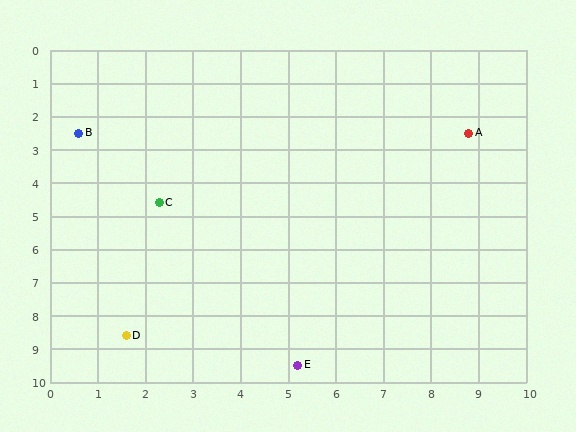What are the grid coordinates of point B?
Point B is at approximately (0.6, 2.5).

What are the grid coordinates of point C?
Point C is at approximately (2.3, 4.6).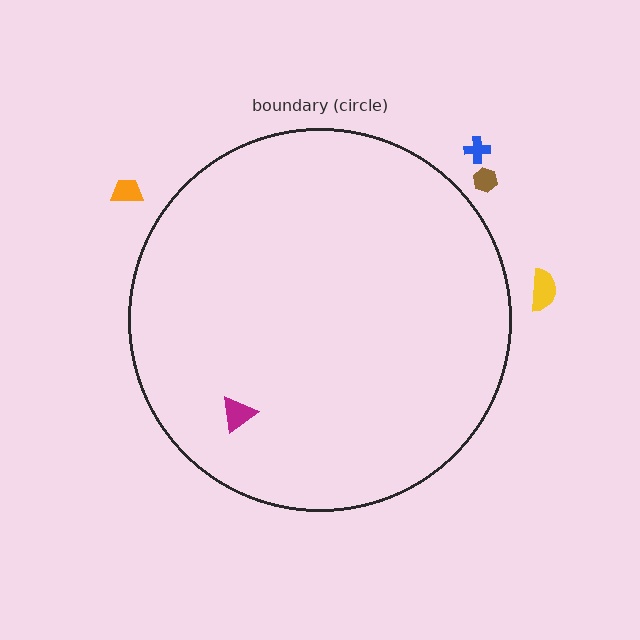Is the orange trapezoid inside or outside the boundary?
Outside.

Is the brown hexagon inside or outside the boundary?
Outside.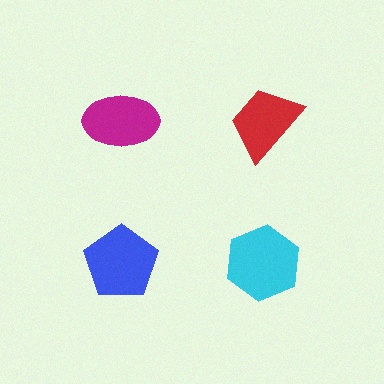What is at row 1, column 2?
A red trapezoid.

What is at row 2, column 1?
A blue pentagon.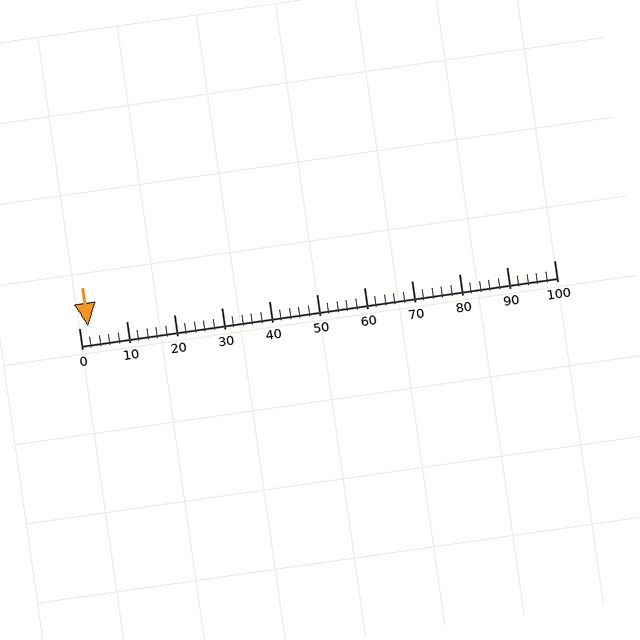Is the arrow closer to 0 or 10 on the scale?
The arrow is closer to 0.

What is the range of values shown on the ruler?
The ruler shows values from 0 to 100.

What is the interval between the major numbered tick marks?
The major tick marks are spaced 10 units apart.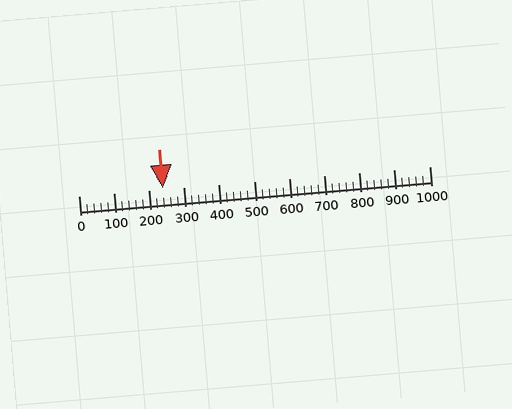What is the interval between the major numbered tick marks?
The major tick marks are spaced 100 units apart.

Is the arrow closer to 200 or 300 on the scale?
The arrow is closer to 200.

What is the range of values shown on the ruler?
The ruler shows values from 0 to 1000.